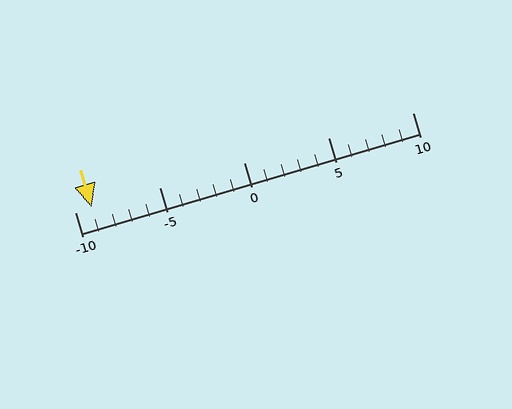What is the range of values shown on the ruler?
The ruler shows values from -10 to 10.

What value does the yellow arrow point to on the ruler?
The yellow arrow points to approximately -9.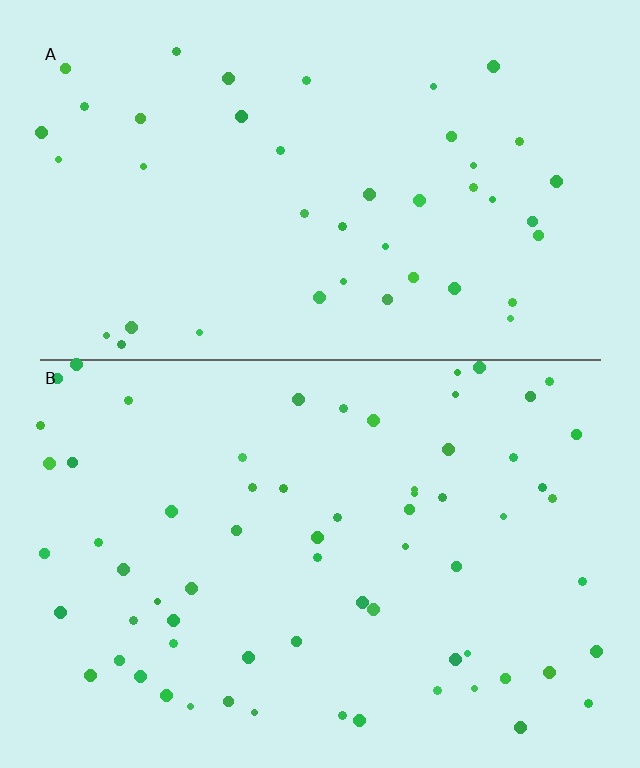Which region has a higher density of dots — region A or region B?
B (the bottom).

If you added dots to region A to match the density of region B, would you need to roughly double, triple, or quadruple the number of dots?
Approximately double.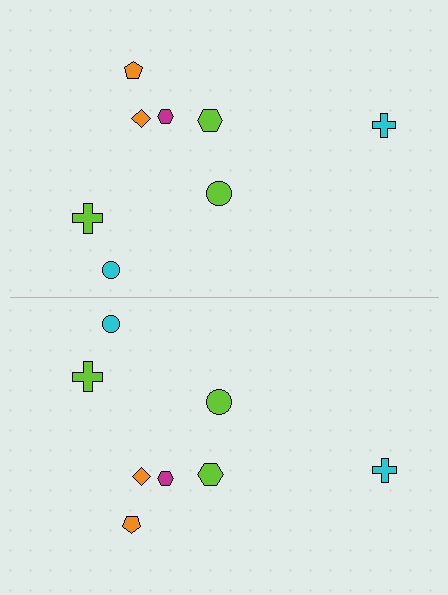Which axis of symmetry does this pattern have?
The pattern has a horizontal axis of symmetry running through the center of the image.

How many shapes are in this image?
There are 16 shapes in this image.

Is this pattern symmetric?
Yes, this pattern has bilateral (reflection) symmetry.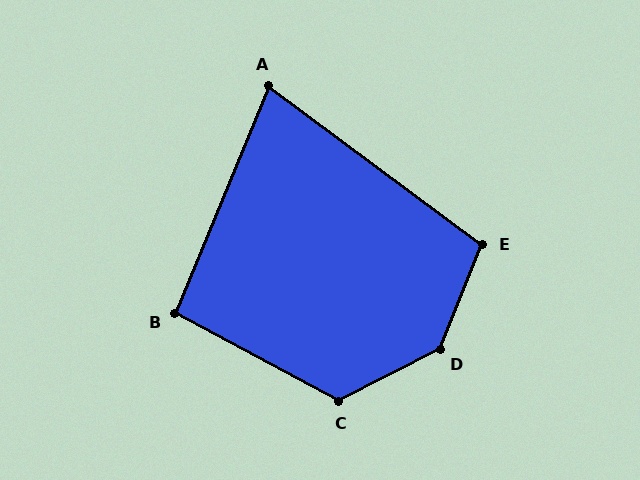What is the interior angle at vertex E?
Approximately 105 degrees (obtuse).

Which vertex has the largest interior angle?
D, at approximately 139 degrees.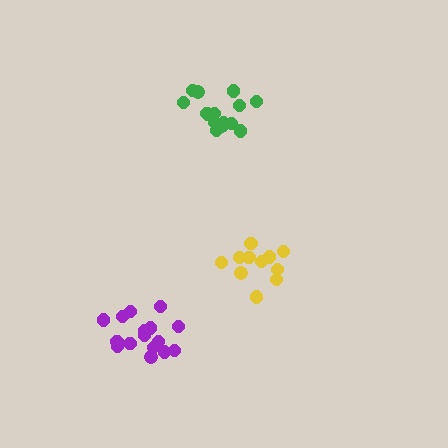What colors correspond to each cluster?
The clusters are colored: yellow, green, purple.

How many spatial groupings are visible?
There are 3 spatial groupings.